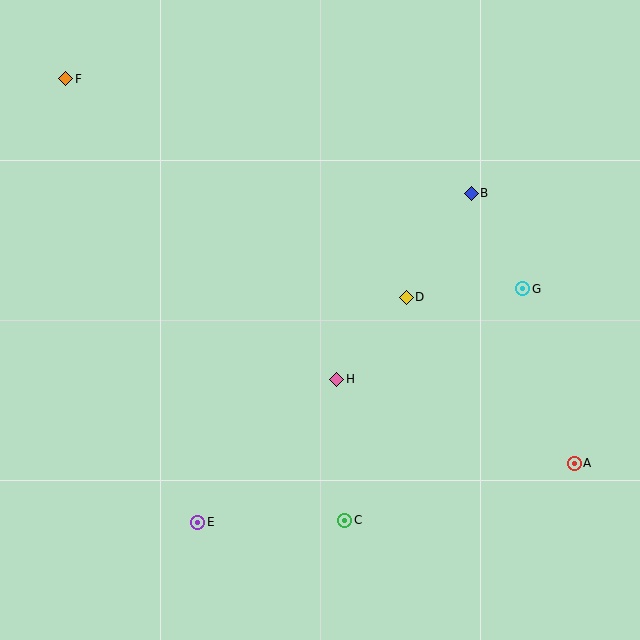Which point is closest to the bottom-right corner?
Point A is closest to the bottom-right corner.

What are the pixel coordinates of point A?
Point A is at (574, 464).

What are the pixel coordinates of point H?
Point H is at (337, 379).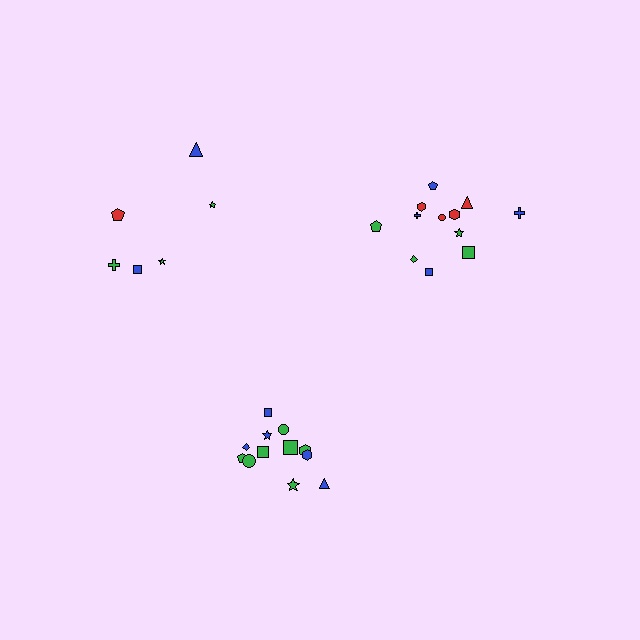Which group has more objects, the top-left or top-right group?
The top-right group.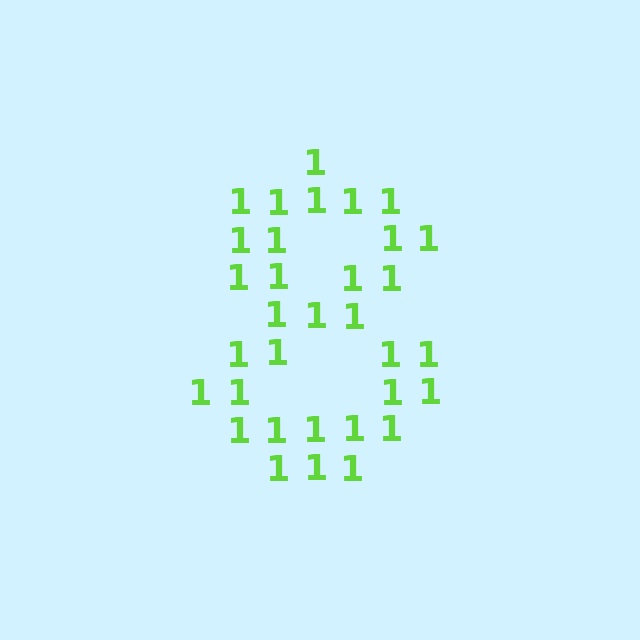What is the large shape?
The large shape is the digit 8.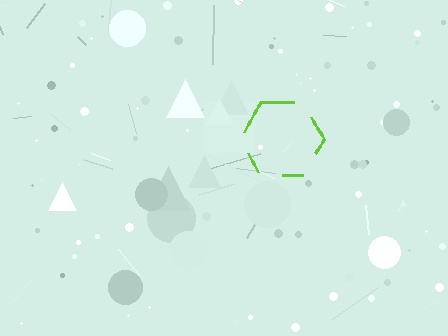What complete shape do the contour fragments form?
The contour fragments form a hexagon.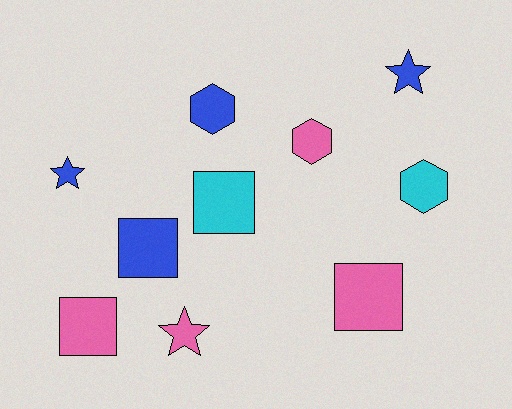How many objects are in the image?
There are 10 objects.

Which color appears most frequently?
Blue, with 4 objects.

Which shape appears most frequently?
Square, with 4 objects.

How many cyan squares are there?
There is 1 cyan square.